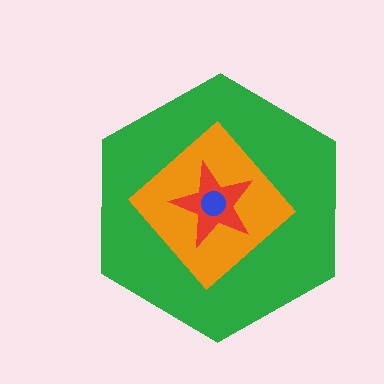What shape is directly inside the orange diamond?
The red star.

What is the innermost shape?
The blue circle.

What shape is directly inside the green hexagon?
The orange diamond.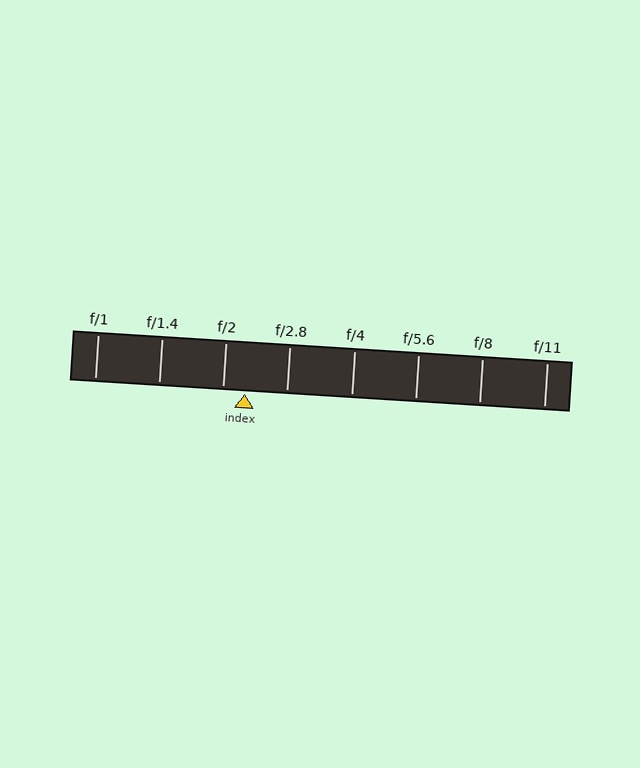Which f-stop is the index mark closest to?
The index mark is closest to f/2.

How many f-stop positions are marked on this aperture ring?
There are 8 f-stop positions marked.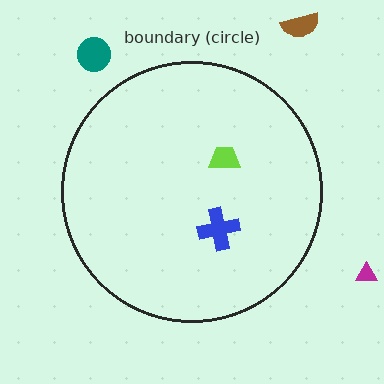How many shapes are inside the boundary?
2 inside, 3 outside.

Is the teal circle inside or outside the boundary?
Outside.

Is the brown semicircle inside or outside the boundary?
Outside.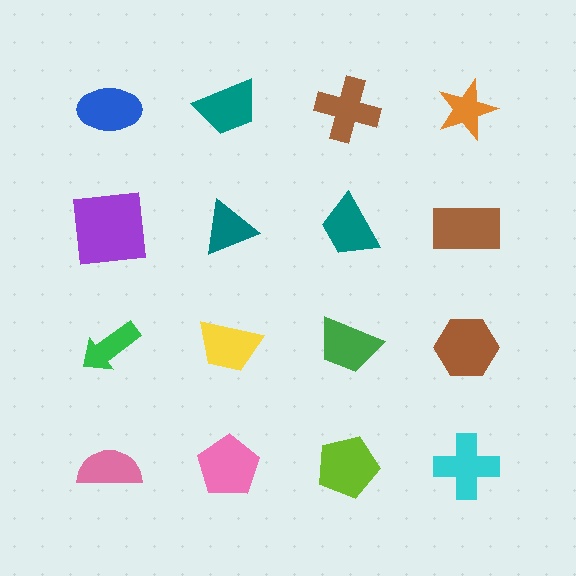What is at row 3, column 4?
A brown hexagon.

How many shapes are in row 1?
4 shapes.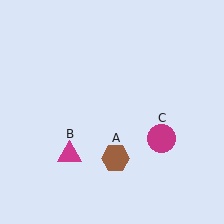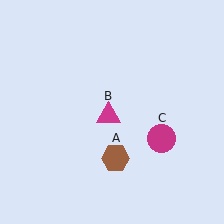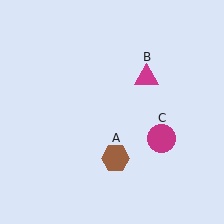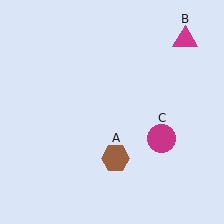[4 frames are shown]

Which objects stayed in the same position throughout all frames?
Brown hexagon (object A) and magenta circle (object C) remained stationary.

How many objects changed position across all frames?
1 object changed position: magenta triangle (object B).